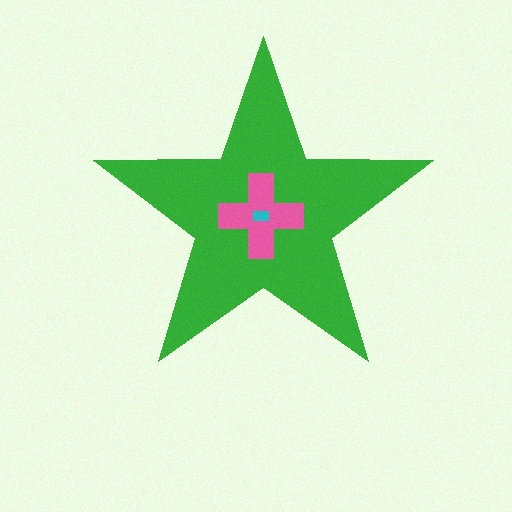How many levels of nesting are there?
3.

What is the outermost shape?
The green star.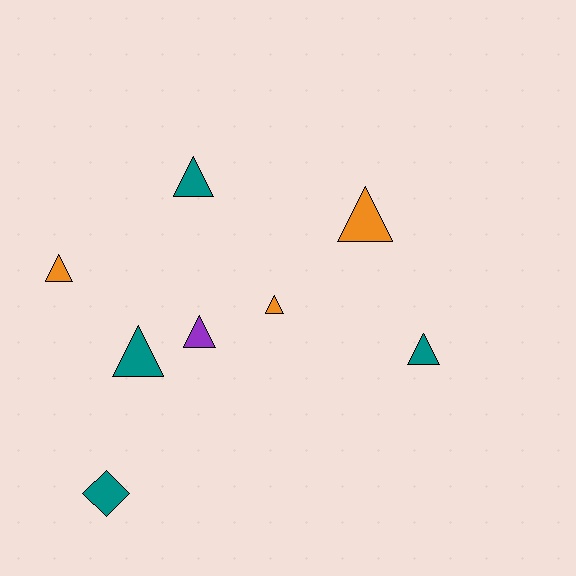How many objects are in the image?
There are 8 objects.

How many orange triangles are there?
There are 3 orange triangles.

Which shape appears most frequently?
Triangle, with 7 objects.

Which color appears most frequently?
Teal, with 4 objects.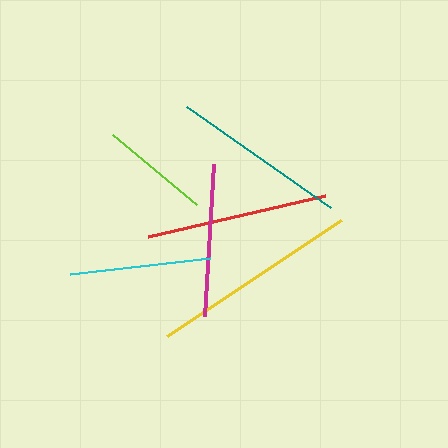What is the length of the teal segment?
The teal segment is approximately 176 pixels long.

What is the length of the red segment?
The red segment is approximately 182 pixels long.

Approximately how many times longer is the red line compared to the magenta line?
The red line is approximately 1.2 times the length of the magenta line.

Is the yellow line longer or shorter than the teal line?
The yellow line is longer than the teal line.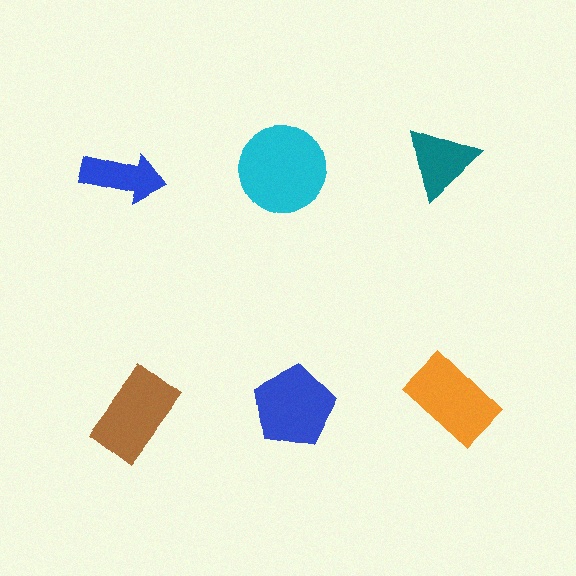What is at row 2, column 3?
An orange rectangle.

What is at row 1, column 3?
A teal triangle.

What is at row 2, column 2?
A blue pentagon.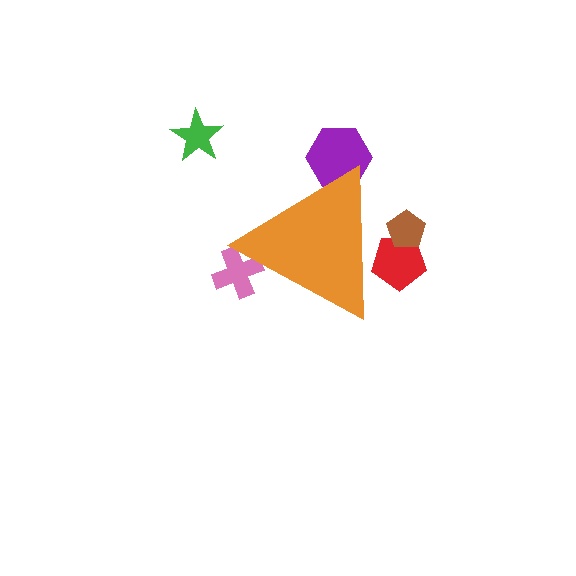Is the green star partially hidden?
No, the green star is fully visible.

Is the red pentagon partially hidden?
Yes, the red pentagon is partially hidden behind the orange triangle.